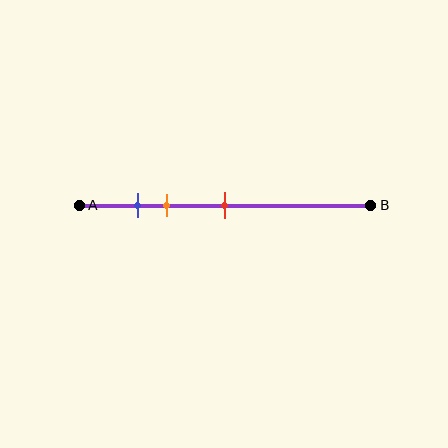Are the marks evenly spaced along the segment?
No, the marks are not evenly spaced.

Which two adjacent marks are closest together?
The blue and orange marks are the closest adjacent pair.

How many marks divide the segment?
There are 3 marks dividing the segment.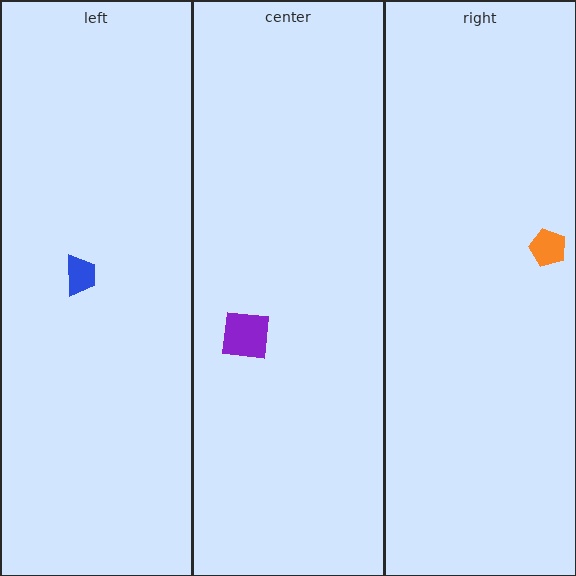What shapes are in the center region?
The purple square.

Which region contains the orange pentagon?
The right region.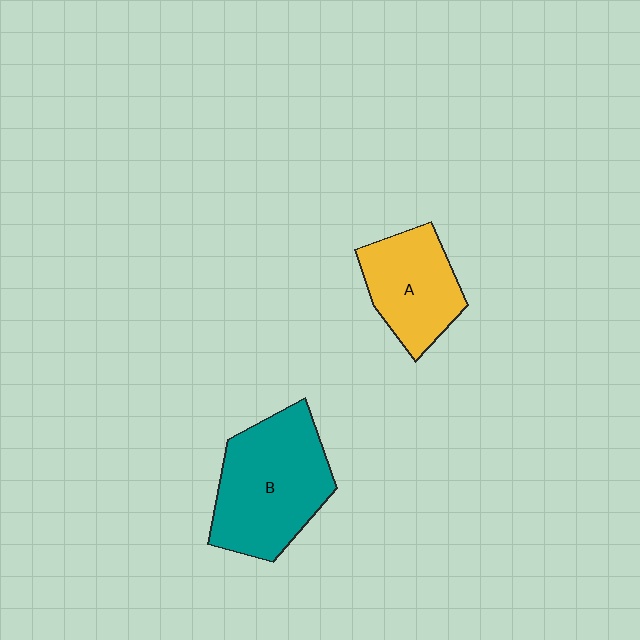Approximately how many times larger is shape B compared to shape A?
Approximately 1.5 times.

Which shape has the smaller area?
Shape A (yellow).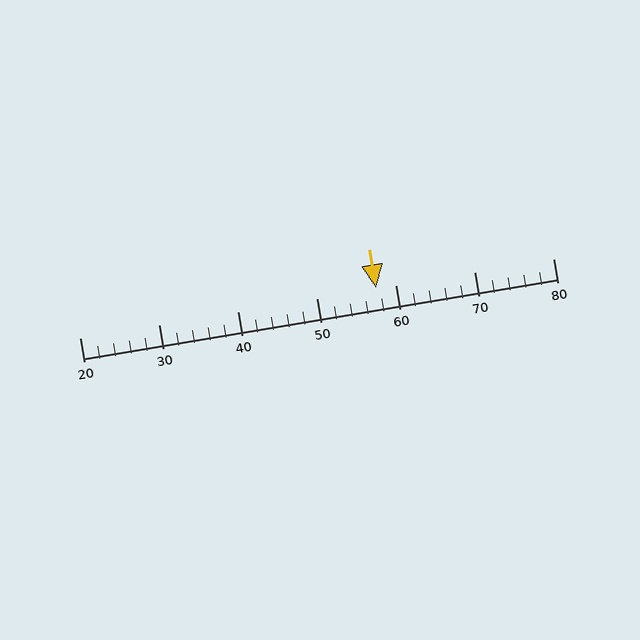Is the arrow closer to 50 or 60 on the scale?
The arrow is closer to 60.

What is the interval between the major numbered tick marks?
The major tick marks are spaced 10 units apart.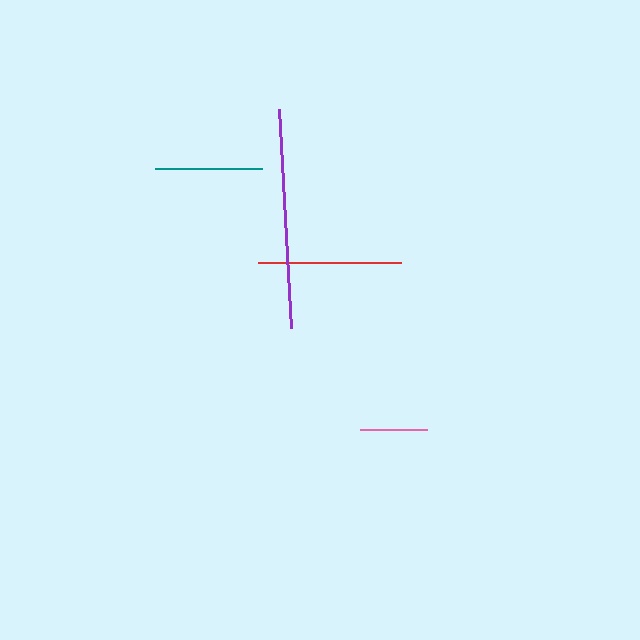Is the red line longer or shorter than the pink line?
The red line is longer than the pink line.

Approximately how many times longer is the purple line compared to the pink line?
The purple line is approximately 3.2 times the length of the pink line.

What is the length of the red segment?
The red segment is approximately 142 pixels long.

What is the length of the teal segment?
The teal segment is approximately 108 pixels long.